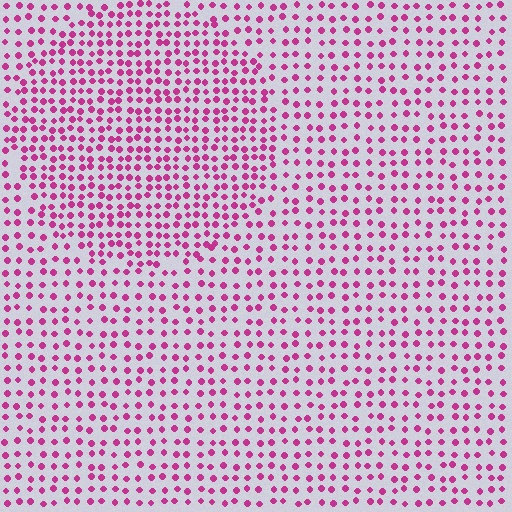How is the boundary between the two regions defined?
The boundary is defined by a change in element density (approximately 1.6x ratio). All elements are the same color, size, and shape.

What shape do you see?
I see a circle.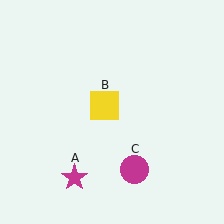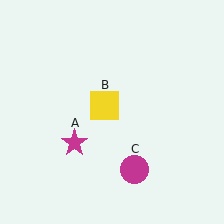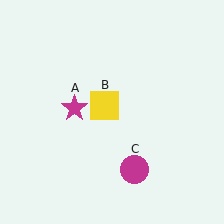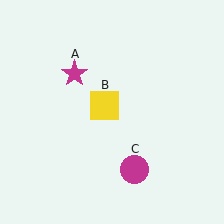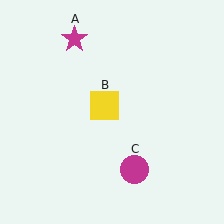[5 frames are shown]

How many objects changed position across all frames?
1 object changed position: magenta star (object A).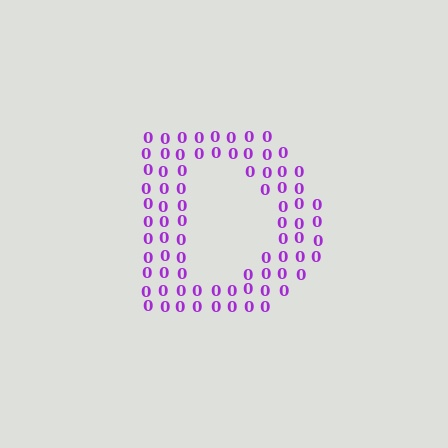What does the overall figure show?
The overall figure shows the letter D.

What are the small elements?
The small elements are digit 0's.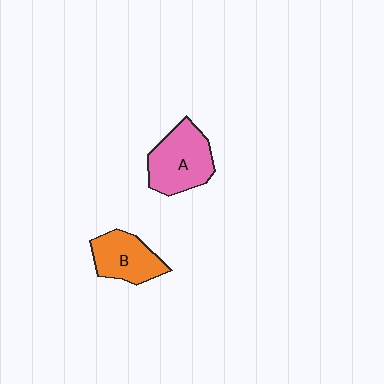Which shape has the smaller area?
Shape B (orange).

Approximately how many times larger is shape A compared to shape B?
Approximately 1.2 times.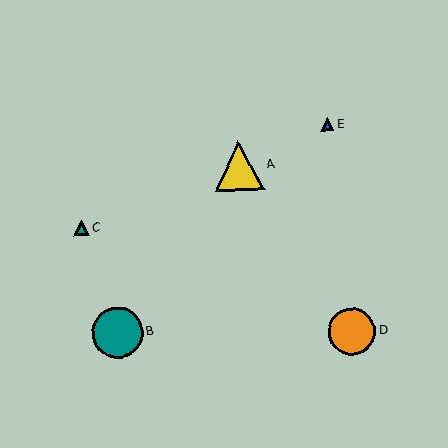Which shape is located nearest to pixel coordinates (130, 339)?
The teal circle (labeled B) at (117, 333) is nearest to that location.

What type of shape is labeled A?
Shape A is a yellow triangle.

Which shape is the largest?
The teal circle (labeled B) is the largest.